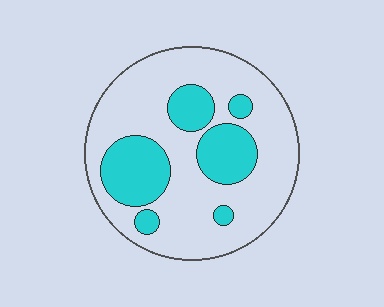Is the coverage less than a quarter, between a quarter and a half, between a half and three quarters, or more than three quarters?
Between a quarter and a half.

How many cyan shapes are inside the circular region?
6.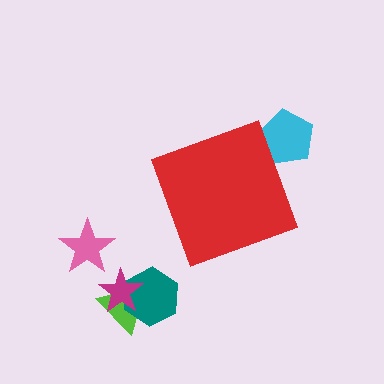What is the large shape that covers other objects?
A red diamond.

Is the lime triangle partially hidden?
No, the lime triangle is fully visible.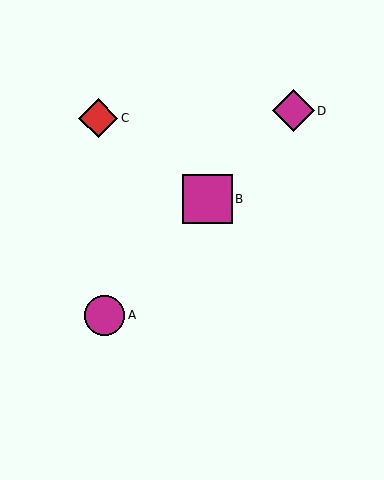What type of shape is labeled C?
Shape C is a red diamond.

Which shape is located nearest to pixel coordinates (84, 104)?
The red diamond (labeled C) at (98, 118) is nearest to that location.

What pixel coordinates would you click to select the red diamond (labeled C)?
Click at (98, 118) to select the red diamond C.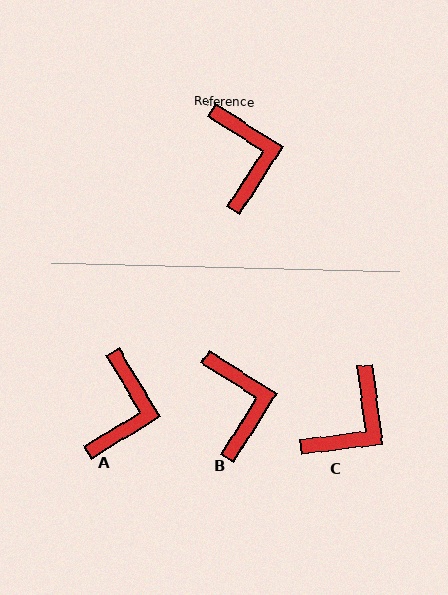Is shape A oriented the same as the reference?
No, it is off by about 26 degrees.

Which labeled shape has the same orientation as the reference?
B.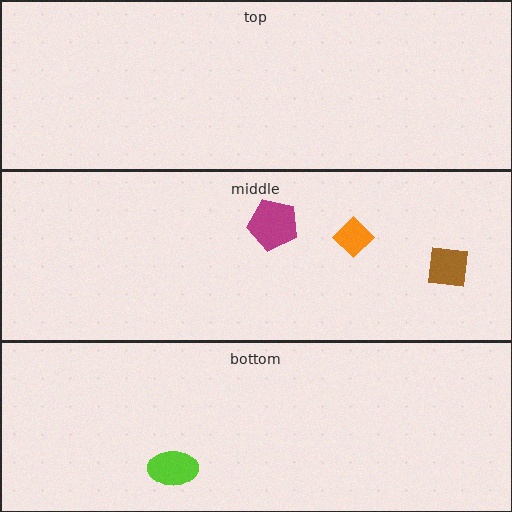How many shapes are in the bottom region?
1.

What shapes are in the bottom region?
The lime ellipse.